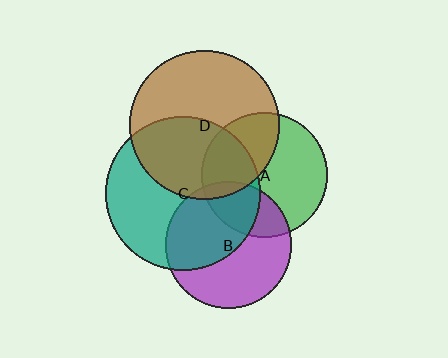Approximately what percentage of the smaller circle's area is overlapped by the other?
Approximately 45%.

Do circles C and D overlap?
Yes.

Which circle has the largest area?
Circle C (teal).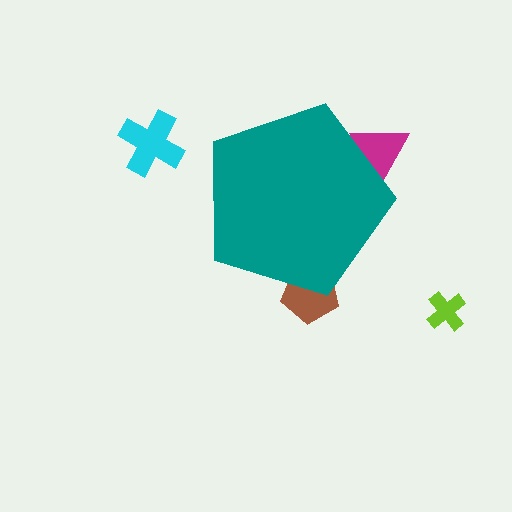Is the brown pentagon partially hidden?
Yes, the brown pentagon is partially hidden behind the teal pentagon.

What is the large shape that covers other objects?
A teal pentagon.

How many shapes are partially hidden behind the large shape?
2 shapes are partially hidden.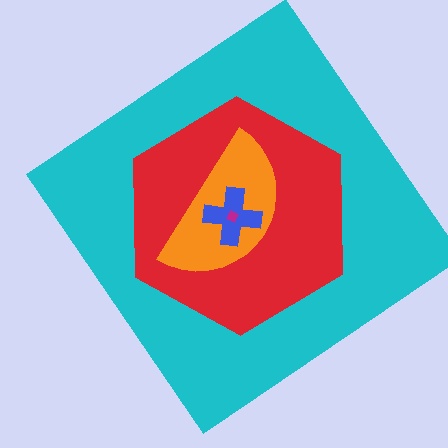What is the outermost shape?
The cyan diamond.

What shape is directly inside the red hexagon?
The orange semicircle.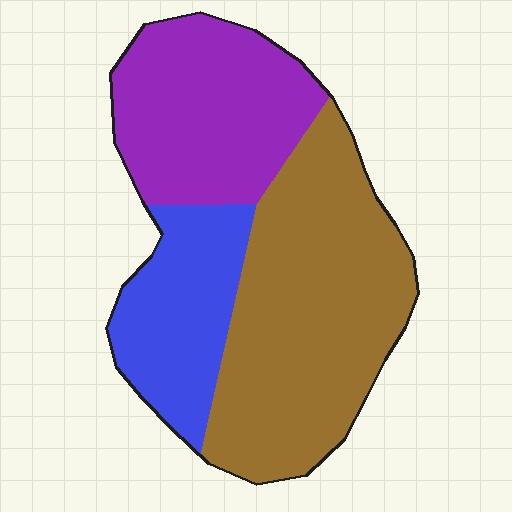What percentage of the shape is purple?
Purple covers 30% of the shape.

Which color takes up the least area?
Blue, at roughly 20%.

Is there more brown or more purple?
Brown.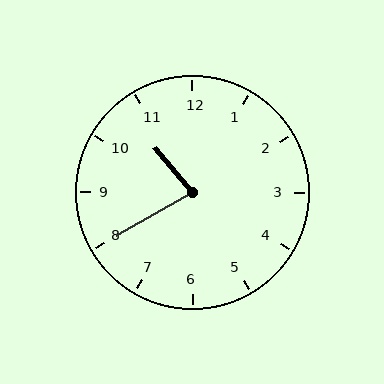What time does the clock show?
10:40.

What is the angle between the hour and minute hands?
Approximately 80 degrees.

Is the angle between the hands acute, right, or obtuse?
It is acute.